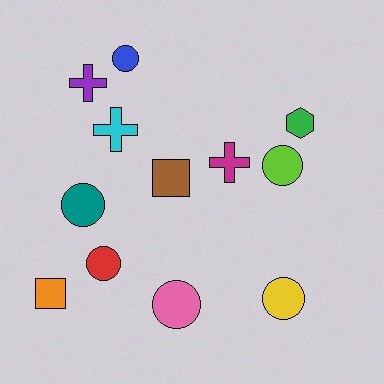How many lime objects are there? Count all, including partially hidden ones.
There is 1 lime object.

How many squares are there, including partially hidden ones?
There are 2 squares.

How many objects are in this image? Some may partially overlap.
There are 12 objects.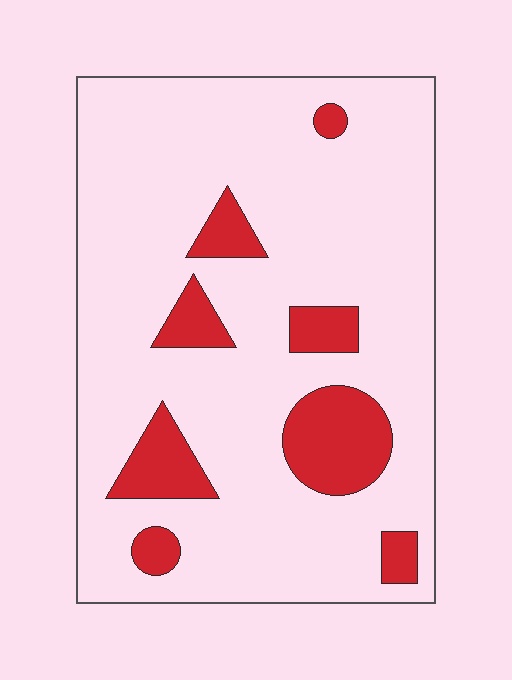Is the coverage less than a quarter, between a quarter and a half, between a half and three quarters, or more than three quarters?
Less than a quarter.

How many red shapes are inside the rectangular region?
8.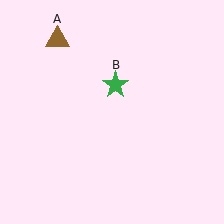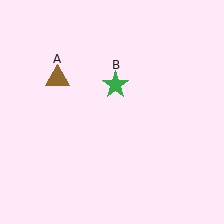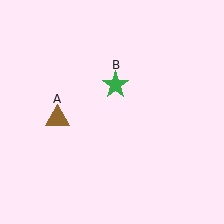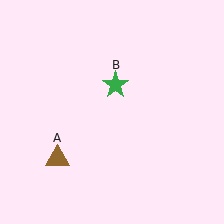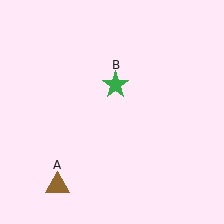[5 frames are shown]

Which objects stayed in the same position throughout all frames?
Green star (object B) remained stationary.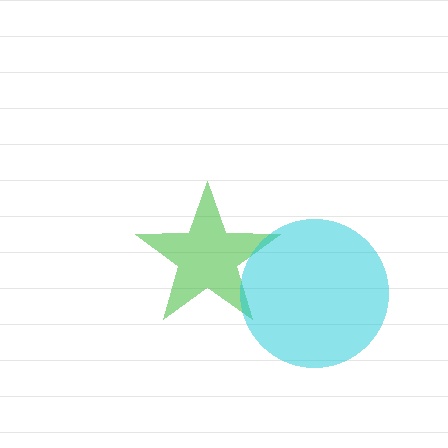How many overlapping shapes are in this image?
There are 2 overlapping shapes in the image.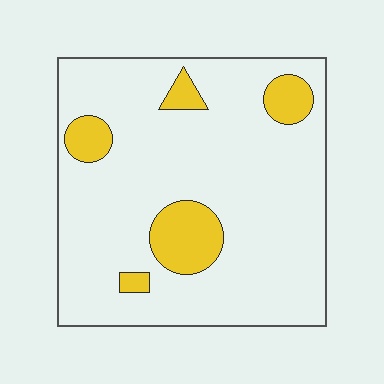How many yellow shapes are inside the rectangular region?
5.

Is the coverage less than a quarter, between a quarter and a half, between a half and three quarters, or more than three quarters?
Less than a quarter.